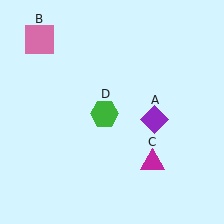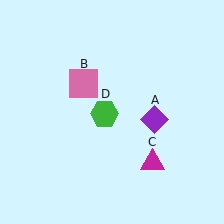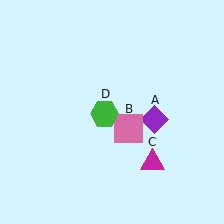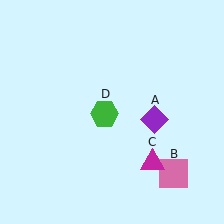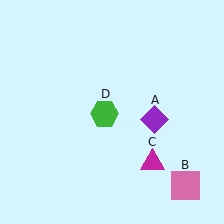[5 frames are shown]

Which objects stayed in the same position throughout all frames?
Purple diamond (object A) and magenta triangle (object C) and green hexagon (object D) remained stationary.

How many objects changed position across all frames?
1 object changed position: pink square (object B).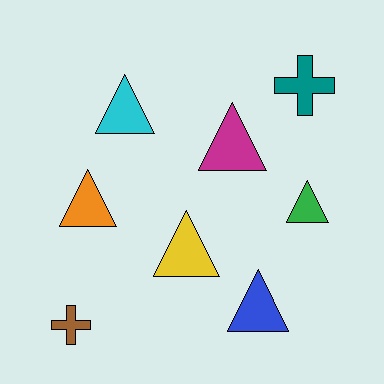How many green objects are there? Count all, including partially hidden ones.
There is 1 green object.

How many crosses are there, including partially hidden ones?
There are 2 crosses.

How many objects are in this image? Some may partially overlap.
There are 8 objects.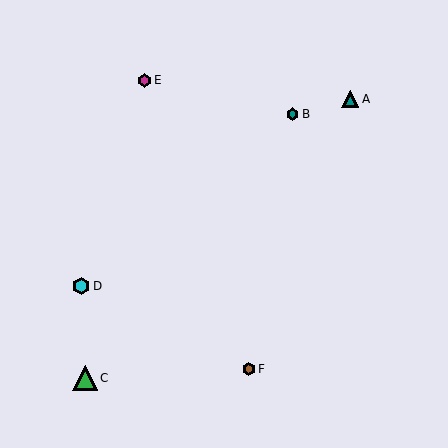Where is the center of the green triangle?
The center of the green triangle is at (85, 378).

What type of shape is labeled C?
Shape C is a green triangle.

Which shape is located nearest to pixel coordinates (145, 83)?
The magenta hexagon (labeled E) at (144, 80) is nearest to that location.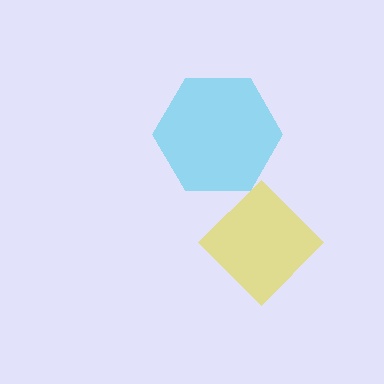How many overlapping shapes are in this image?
There are 2 overlapping shapes in the image.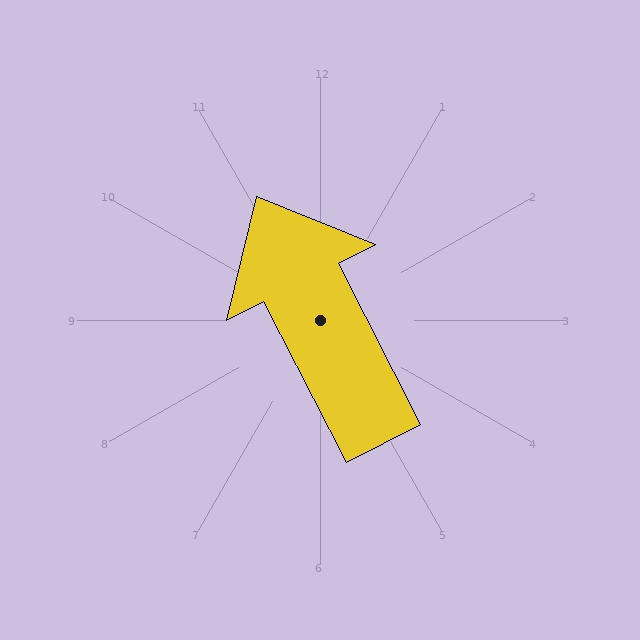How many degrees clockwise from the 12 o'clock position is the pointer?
Approximately 333 degrees.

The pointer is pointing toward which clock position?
Roughly 11 o'clock.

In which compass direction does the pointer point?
Northwest.